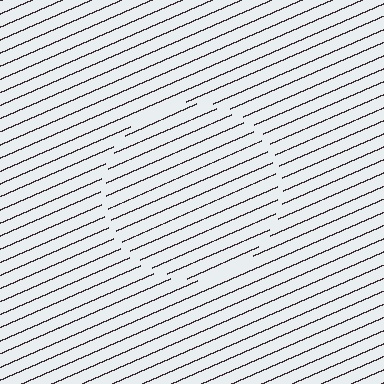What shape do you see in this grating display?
An illusory circle. The interior of the shape contains the same grating, shifted by half a period — the contour is defined by the phase discontinuity where line-ends from the inner and outer gratings abut.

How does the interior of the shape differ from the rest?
The interior of the shape contains the same grating, shifted by half a period — the contour is defined by the phase discontinuity where line-ends from the inner and outer gratings abut.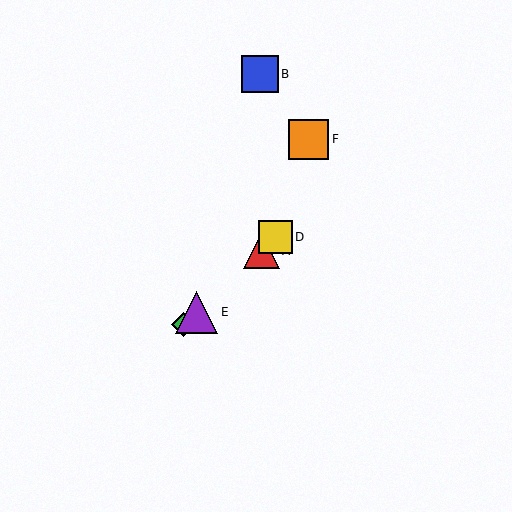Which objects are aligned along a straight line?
Objects A, C, D, E are aligned along a straight line.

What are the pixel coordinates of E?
Object E is at (196, 312).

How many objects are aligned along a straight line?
4 objects (A, C, D, E) are aligned along a straight line.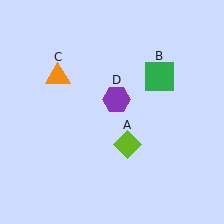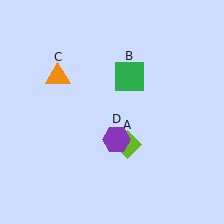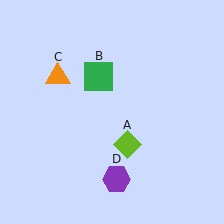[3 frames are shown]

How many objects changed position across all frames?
2 objects changed position: green square (object B), purple hexagon (object D).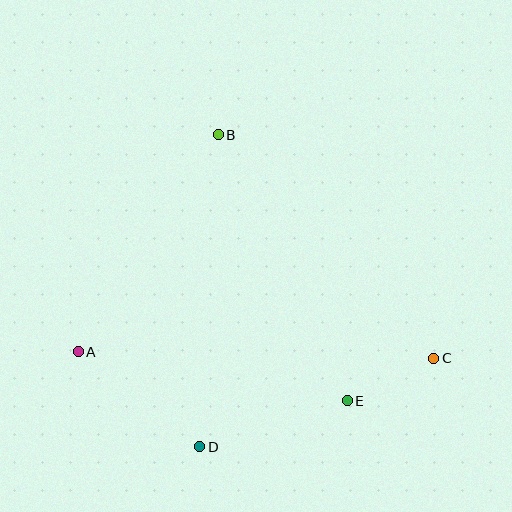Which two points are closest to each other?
Points C and E are closest to each other.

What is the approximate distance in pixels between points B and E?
The distance between B and E is approximately 296 pixels.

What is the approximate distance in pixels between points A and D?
The distance between A and D is approximately 154 pixels.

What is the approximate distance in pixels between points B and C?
The distance between B and C is approximately 311 pixels.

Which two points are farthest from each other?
Points A and C are farthest from each other.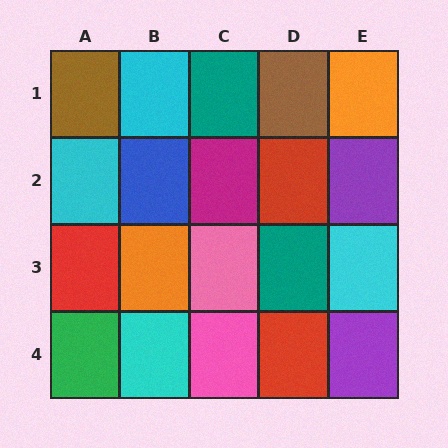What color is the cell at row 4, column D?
Red.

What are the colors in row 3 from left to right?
Red, orange, pink, teal, cyan.